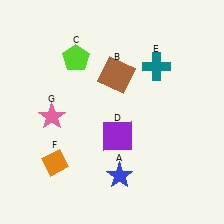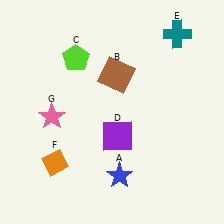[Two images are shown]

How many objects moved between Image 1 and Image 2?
1 object moved between the two images.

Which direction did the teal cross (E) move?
The teal cross (E) moved up.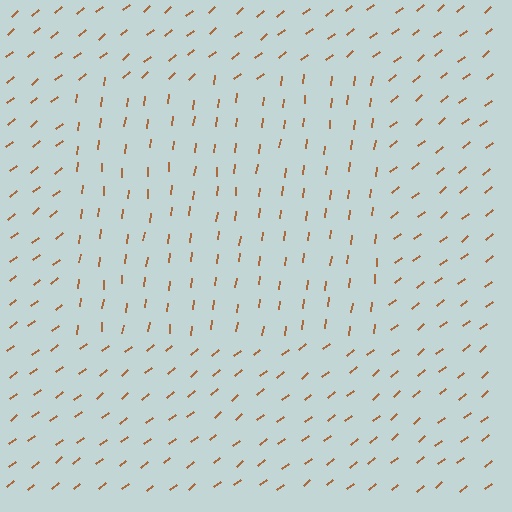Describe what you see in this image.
The image is filled with small brown line segments. A rectangle region in the image has lines oriented differently from the surrounding lines, creating a visible texture boundary.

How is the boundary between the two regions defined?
The boundary is defined purely by a change in line orientation (approximately 45 degrees difference). All lines are the same color and thickness.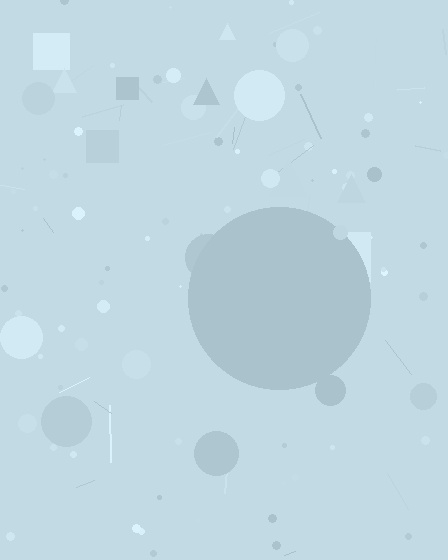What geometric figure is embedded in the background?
A circle is embedded in the background.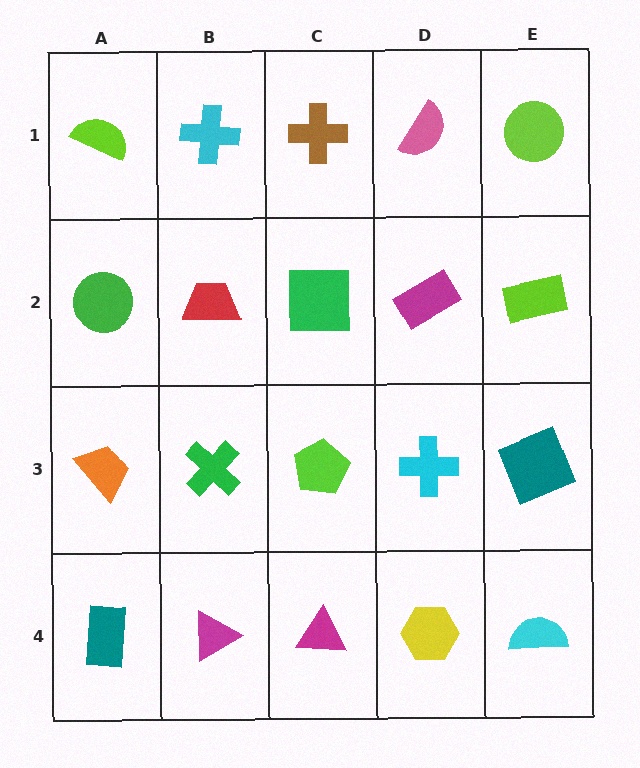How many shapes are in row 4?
5 shapes.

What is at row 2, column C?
A green square.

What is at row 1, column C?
A brown cross.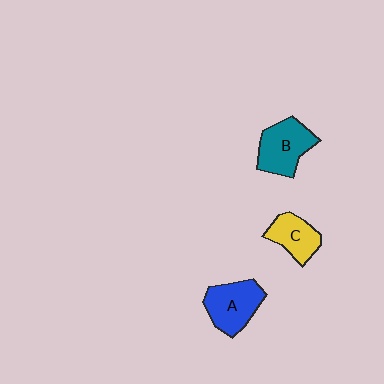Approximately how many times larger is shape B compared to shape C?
Approximately 1.4 times.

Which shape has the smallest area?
Shape C (yellow).